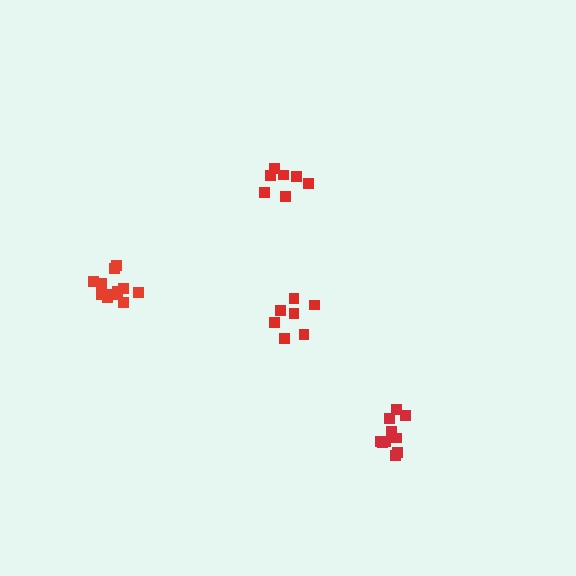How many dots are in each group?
Group 1: 12 dots, Group 2: 7 dots, Group 3: 7 dots, Group 4: 10 dots (36 total).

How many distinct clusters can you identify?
There are 4 distinct clusters.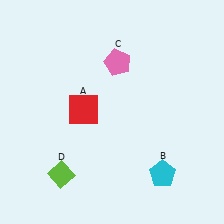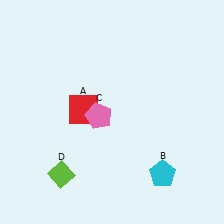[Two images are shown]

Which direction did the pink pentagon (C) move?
The pink pentagon (C) moved down.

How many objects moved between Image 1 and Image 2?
1 object moved between the two images.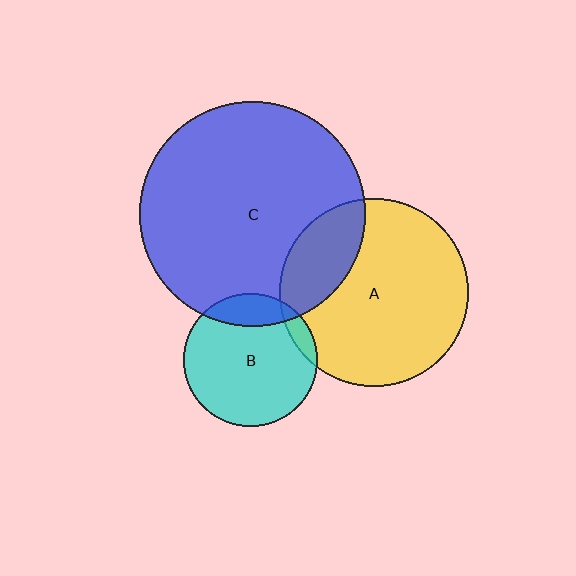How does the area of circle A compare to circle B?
Approximately 2.0 times.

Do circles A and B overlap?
Yes.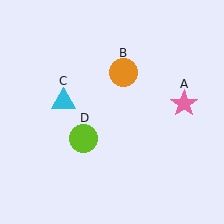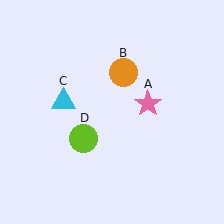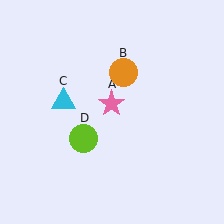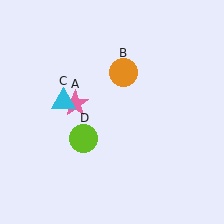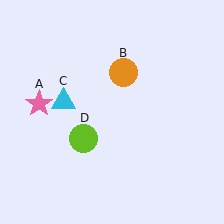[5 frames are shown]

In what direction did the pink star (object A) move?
The pink star (object A) moved left.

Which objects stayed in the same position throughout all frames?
Orange circle (object B) and cyan triangle (object C) and lime circle (object D) remained stationary.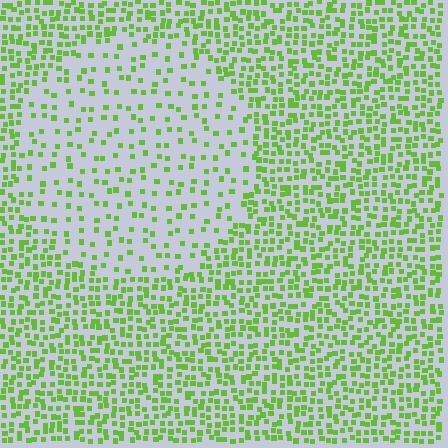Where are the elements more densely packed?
The elements are more densely packed outside the circle boundary.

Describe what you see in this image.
The image contains small lime elements arranged at two different densities. A circle-shaped region is visible where the elements are less densely packed than the surrounding area.